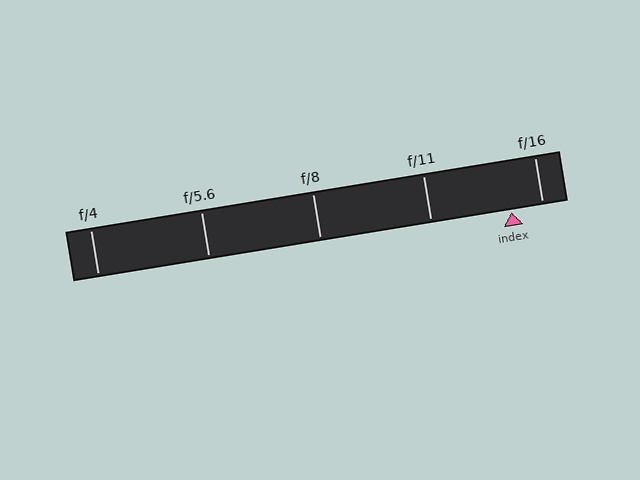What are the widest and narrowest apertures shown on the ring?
The widest aperture shown is f/4 and the narrowest is f/16.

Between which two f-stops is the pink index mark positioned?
The index mark is between f/11 and f/16.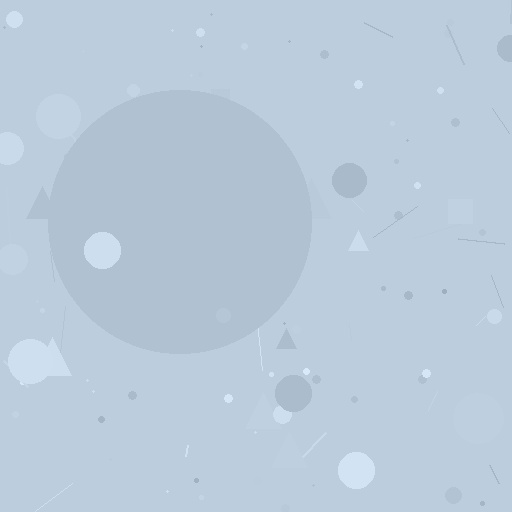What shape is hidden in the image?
A circle is hidden in the image.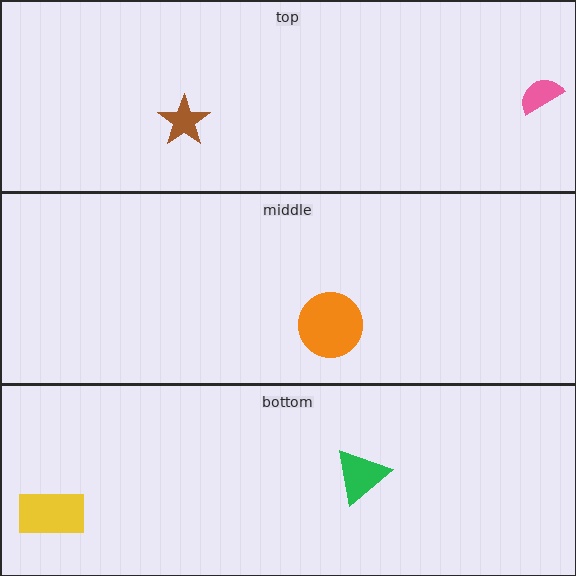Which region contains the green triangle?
The bottom region.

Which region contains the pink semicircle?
The top region.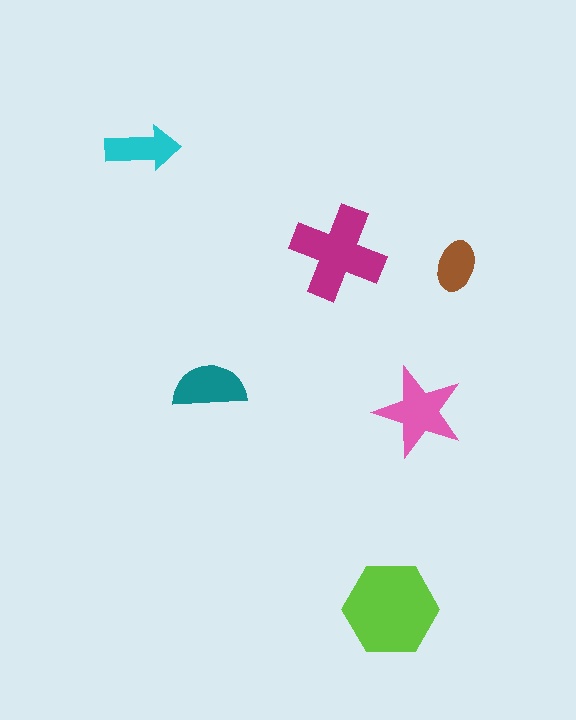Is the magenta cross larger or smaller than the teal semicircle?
Larger.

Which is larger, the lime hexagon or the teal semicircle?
The lime hexagon.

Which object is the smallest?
The brown ellipse.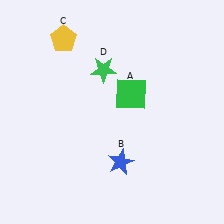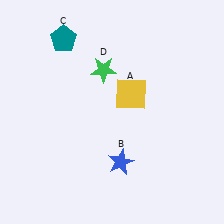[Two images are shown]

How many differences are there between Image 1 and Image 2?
There are 2 differences between the two images.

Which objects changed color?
A changed from green to yellow. C changed from yellow to teal.